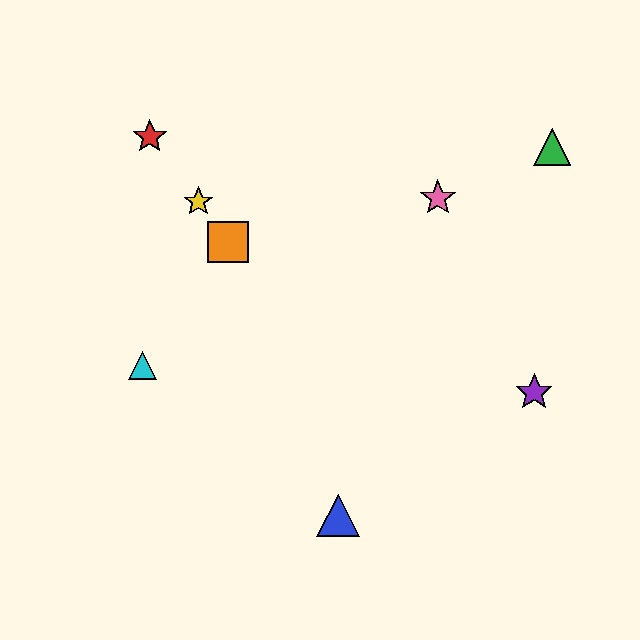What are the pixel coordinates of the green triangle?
The green triangle is at (552, 147).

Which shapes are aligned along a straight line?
The red star, the yellow star, the orange square are aligned along a straight line.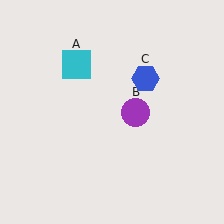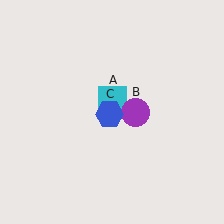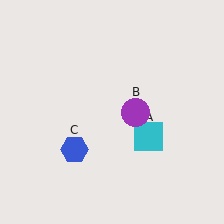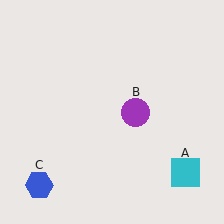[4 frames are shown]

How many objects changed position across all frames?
2 objects changed position: cyan square (object A), blue hexagon (object C).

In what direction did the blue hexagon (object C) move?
The blue hexagon (object C) moved down and to the left.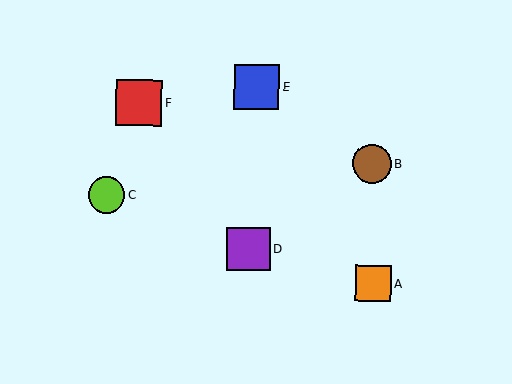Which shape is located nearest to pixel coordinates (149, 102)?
The red square (labeled F) at (139, 103) is nearest to that location.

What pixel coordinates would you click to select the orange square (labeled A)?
Click at (373, 283) to select the orange square A.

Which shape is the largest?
The red square (labeled F) is the largest.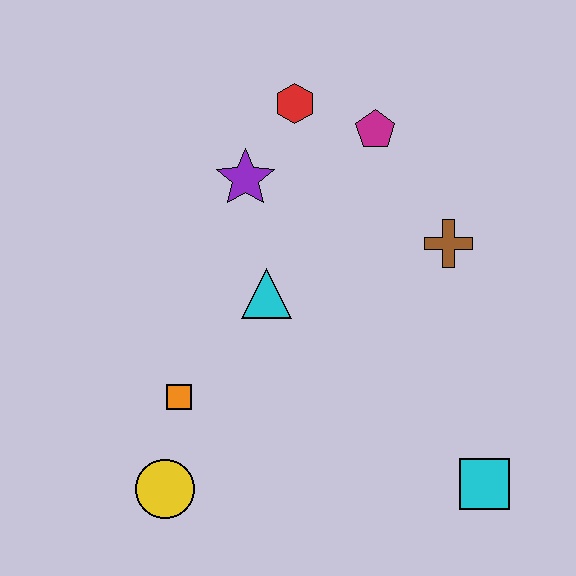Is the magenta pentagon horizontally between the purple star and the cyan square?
Yes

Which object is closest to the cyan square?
The brown cross is closest to the cyan square.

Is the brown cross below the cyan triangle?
No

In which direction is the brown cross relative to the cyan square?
The brown cross is above the cyan square.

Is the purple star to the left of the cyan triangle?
Yes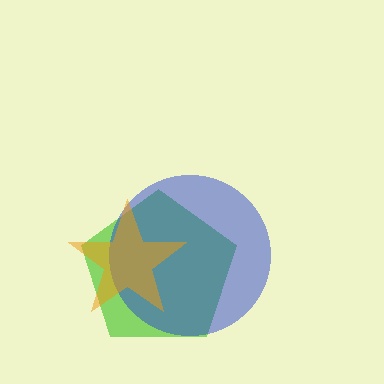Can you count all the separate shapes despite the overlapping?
Yes, there are 3 separate shapes.